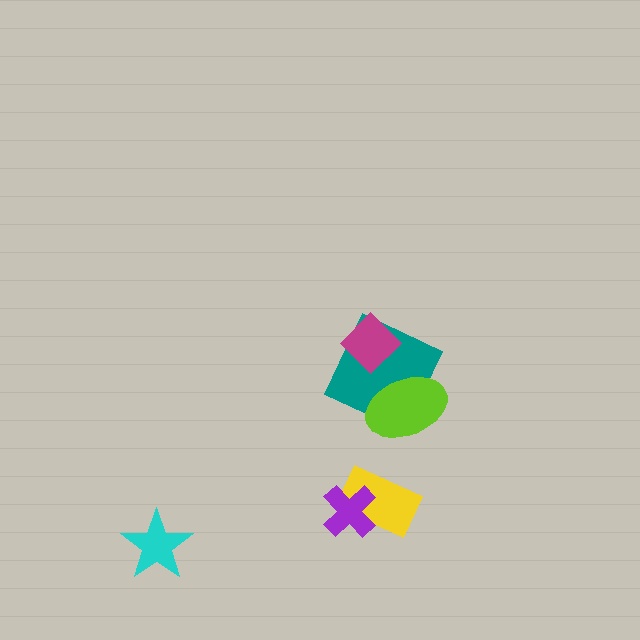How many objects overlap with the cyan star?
0 objects overlap with the cyan star.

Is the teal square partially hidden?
Yes, it is partially covered by another shape.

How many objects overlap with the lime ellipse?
1 object overlaps with the lime ellipse.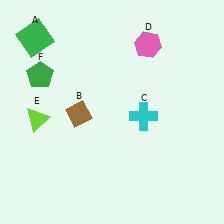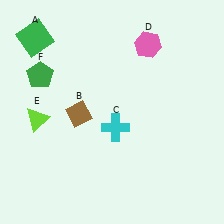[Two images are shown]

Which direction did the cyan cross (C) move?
The cyan cross (C) moved left.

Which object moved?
The cyan cross (C) moved left.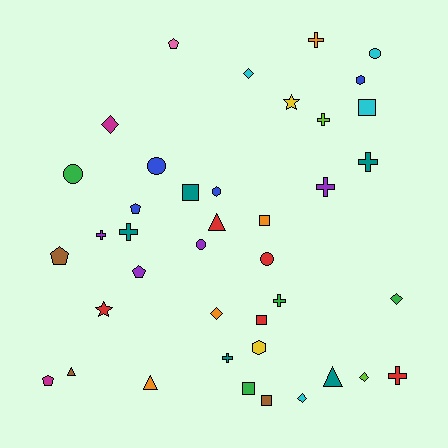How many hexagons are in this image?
There are 3 hexagons.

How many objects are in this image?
There are 40 objects.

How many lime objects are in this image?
There are 2 lime objects.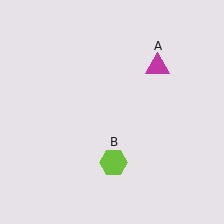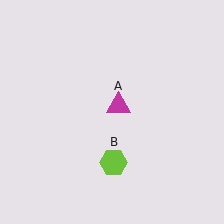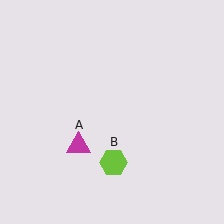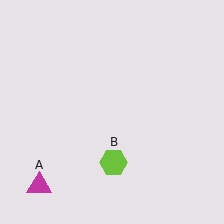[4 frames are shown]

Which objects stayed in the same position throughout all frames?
Lime hexagon (object B) remained stationary.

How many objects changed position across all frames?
1 object changed position: magenta triangle (object A).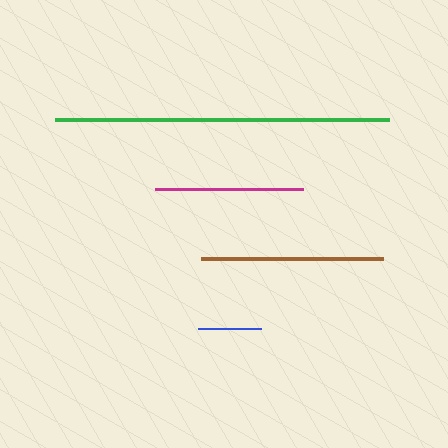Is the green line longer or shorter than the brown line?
The green line is longer than the brown line.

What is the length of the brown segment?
The brown segment is approximately 182 pixels long.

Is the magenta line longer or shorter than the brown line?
The brown line is longer than the magenta line.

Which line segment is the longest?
The green line is the longest at approximately 334 pixels.